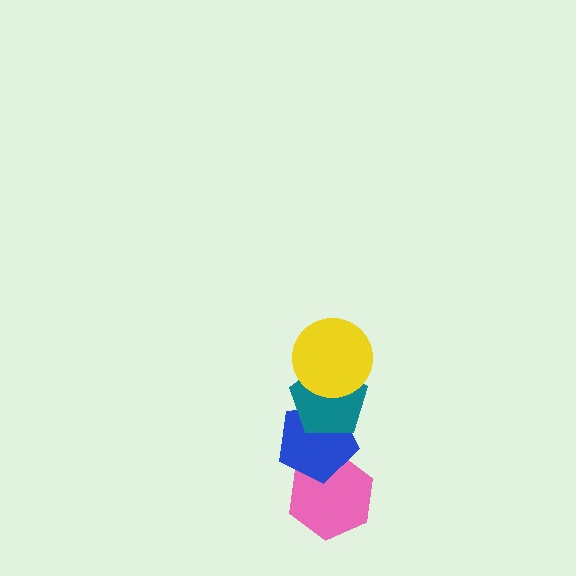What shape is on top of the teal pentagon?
The yellow circle is on top of the teal pentagon.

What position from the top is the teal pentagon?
The teal pentagon is 2nd from the top.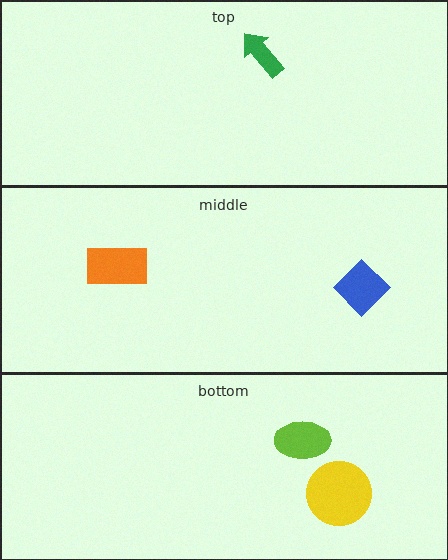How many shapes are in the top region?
1.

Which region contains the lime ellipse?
The bottom region.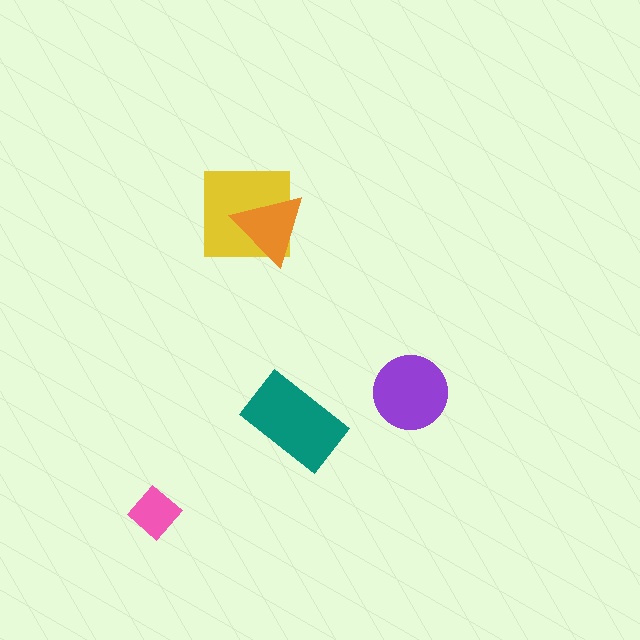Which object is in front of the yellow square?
The orange triangle is in front of the yellow square.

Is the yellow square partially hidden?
Yes, it is partially covered by another shape.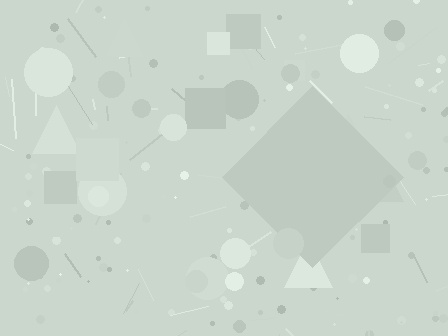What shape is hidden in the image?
A diamond is hidden in the image.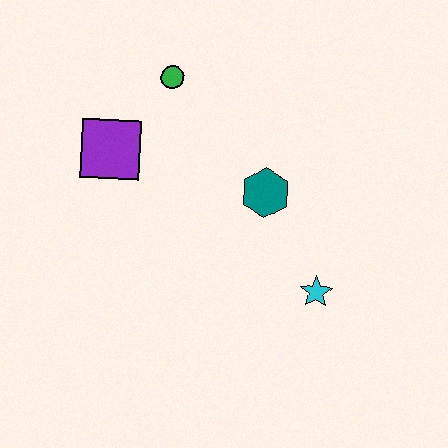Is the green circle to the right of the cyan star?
No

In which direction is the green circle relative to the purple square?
The green circle is above the purple square.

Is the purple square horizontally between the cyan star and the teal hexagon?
No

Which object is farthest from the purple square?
The cyan star is farthest from the purple square.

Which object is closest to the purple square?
The green circle is closest to the purple square.